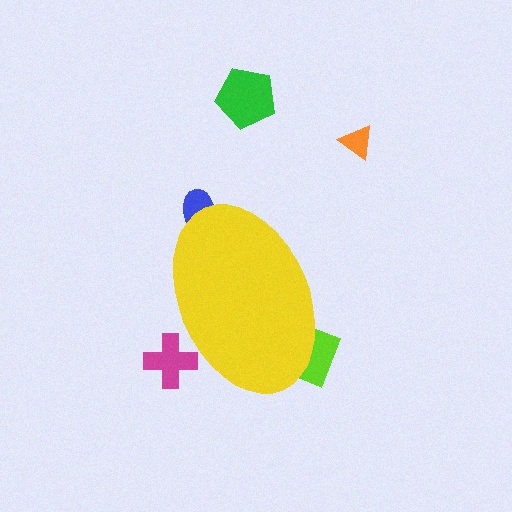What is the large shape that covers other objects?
A yellow ellipse.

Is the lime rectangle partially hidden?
Yes, the lime rectangle is partially hidden behind the yellow ellipse.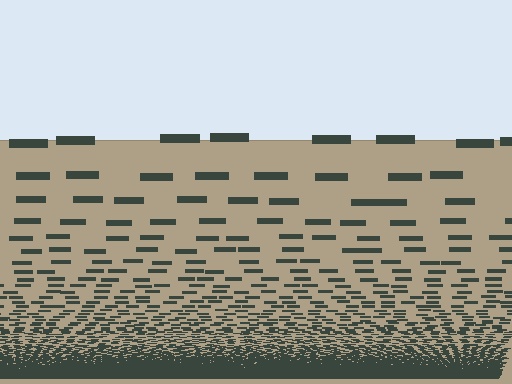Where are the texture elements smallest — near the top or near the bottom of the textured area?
Near the bottom.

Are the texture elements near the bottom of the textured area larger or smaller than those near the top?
Smaller. The gradient is inverted — elements near the bottom are smaller and denser.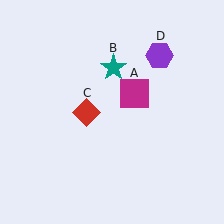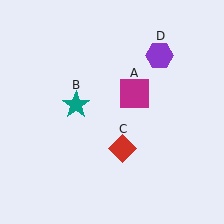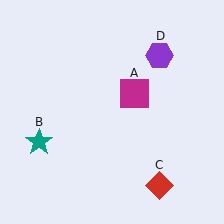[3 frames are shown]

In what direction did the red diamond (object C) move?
The red diamond (object C) moved down and to the right.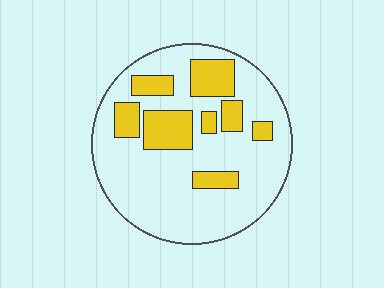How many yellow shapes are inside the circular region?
8.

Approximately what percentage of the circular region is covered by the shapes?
Approximately 25%.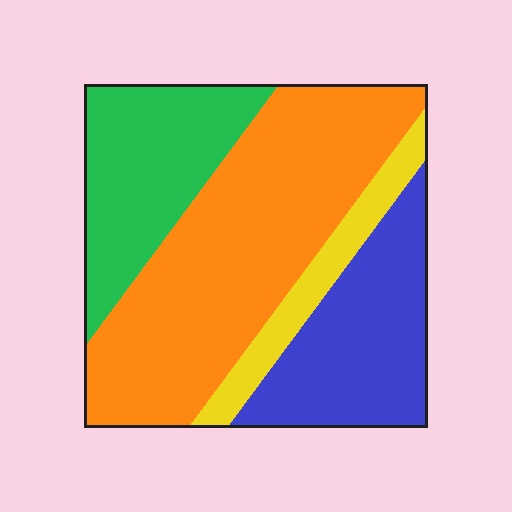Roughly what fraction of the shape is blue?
Blue takes up less than a quarter of the shape.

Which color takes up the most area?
Orange, at roughly 45%.